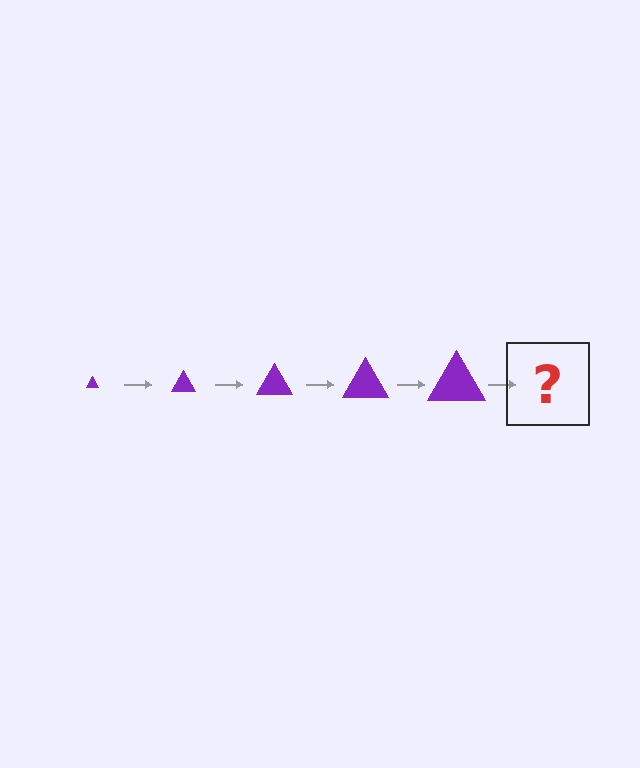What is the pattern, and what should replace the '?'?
The pattern is that the triangle gets progressively larger each step. The '?' should be a purple triangle, larger than the previous one.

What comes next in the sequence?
The next element should be a purple triangle, larger than the previous one.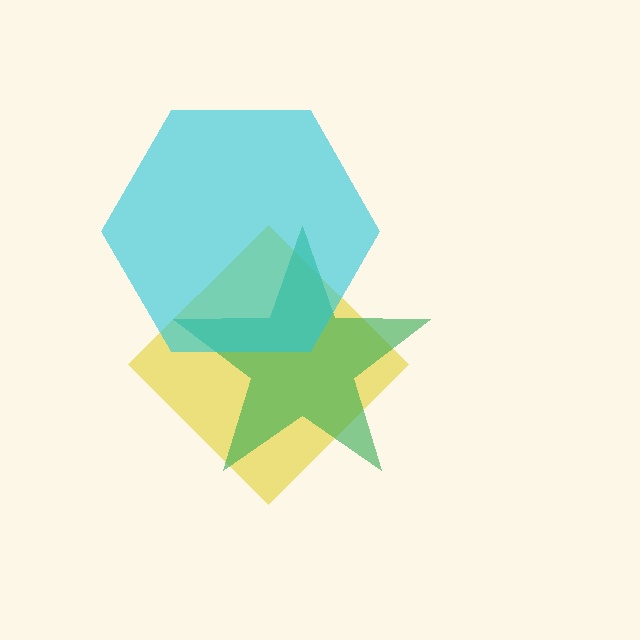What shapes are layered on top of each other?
The layered shapes are: a yellow diamond, a green star, a cyan hexagon.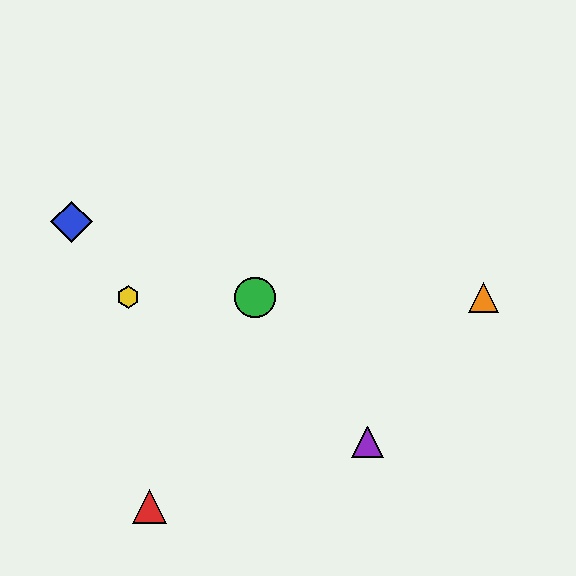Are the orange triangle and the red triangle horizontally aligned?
No, the orange triangle is at y≈297 and the red triangle is at y≈506.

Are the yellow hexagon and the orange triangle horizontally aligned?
Yes, both are at y≈297.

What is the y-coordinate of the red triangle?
The red triangle is at y≈506.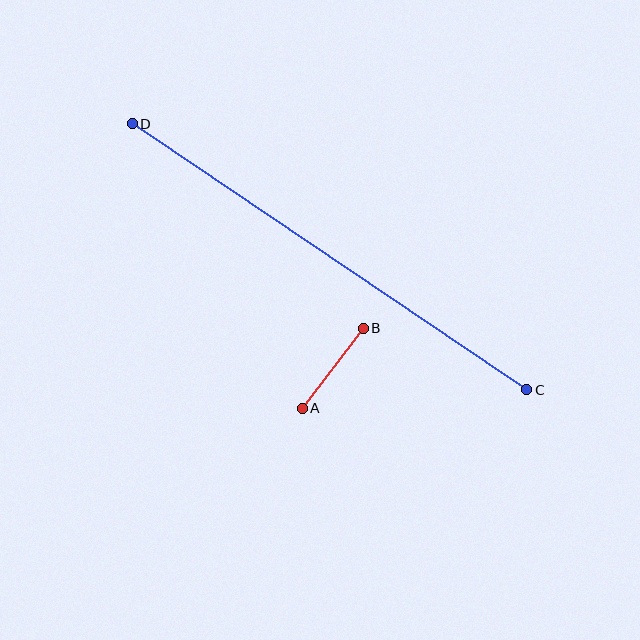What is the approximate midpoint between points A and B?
The midpoint is at approximately (333, 368) pixels.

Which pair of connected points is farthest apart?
Points C and D are farthest apart.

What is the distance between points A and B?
The distance is approximately 101 pixels.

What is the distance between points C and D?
The distance is approximately 476 pixels.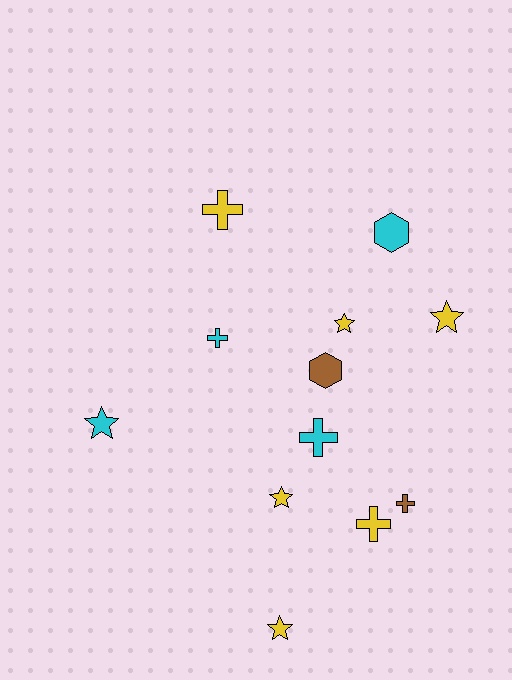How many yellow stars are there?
There are 4 yellow stars.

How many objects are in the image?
There are 12 objects.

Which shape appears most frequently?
Cross, with 5 objects.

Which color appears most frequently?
Yellow, with 6 objects.